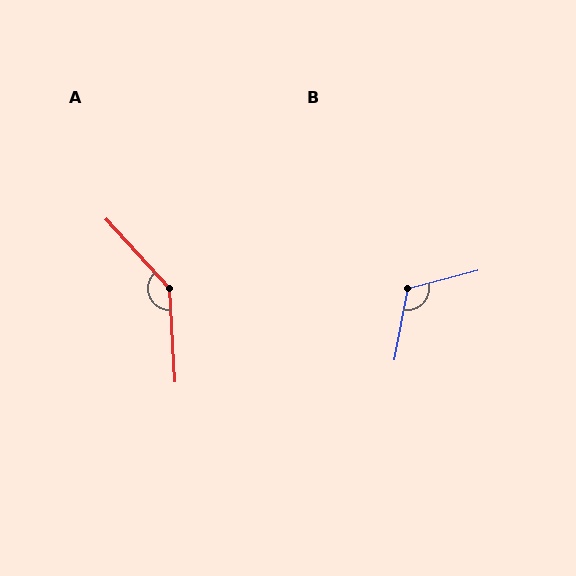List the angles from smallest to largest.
B (115°), A (141°).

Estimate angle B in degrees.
Approximately 115 degrees.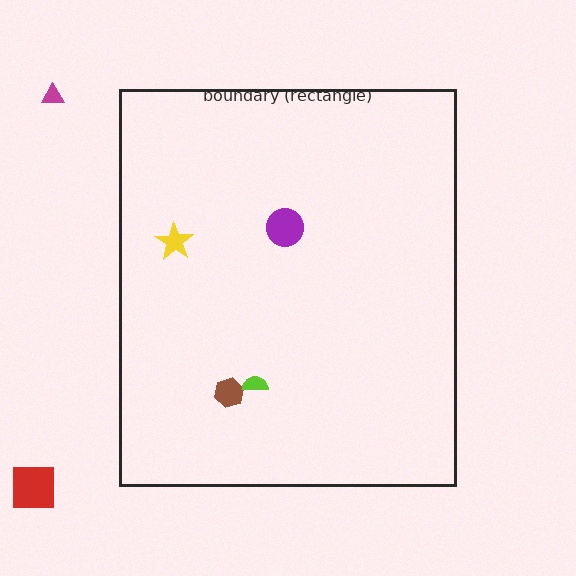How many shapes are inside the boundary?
4 inside, 2 outside.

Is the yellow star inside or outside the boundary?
Inside.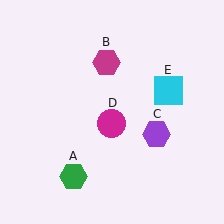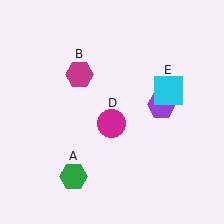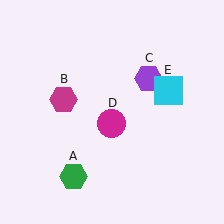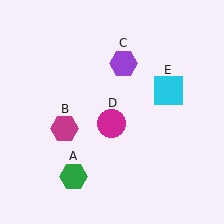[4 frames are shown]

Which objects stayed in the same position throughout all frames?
Green hexagon (object A) and magenta circle (object D) and cyan square (object E) remained stationary.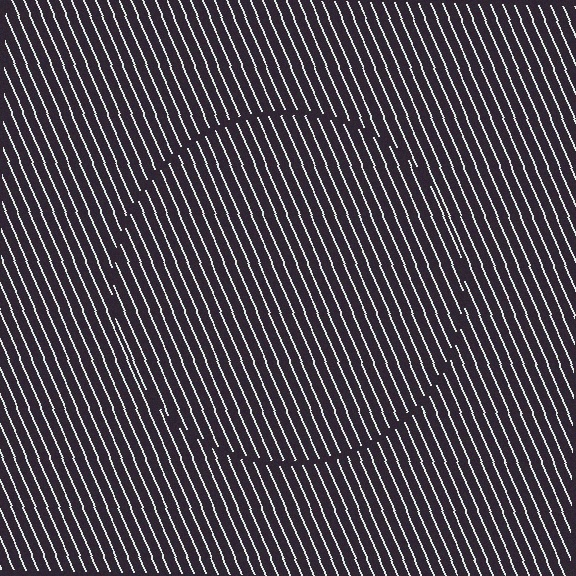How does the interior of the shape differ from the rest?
The interior of the shape contains the same grating, shifted by half a period — the contour is defined by the phase discontinuity where line-ends from the inner and outer gratings abut.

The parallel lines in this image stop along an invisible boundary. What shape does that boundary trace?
An illusory circle. The interior of the shape contains the same grating, shifted by half a period — the contour is defined by the phase discontinuity where line-ends from the inner and outer gratings abut.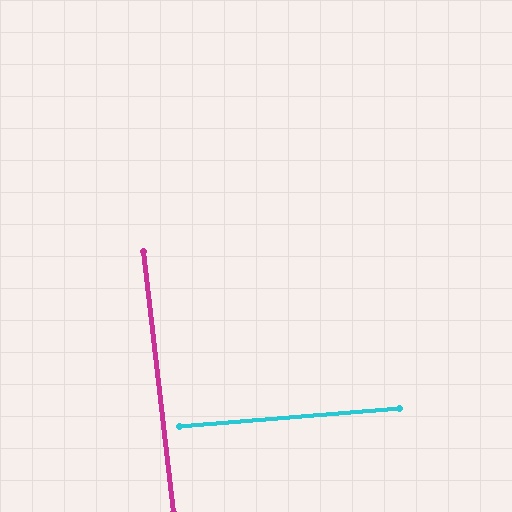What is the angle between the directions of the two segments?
Approximately 88 degrees.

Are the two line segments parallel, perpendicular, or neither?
Perpendicular — they meet at approximately 88°.